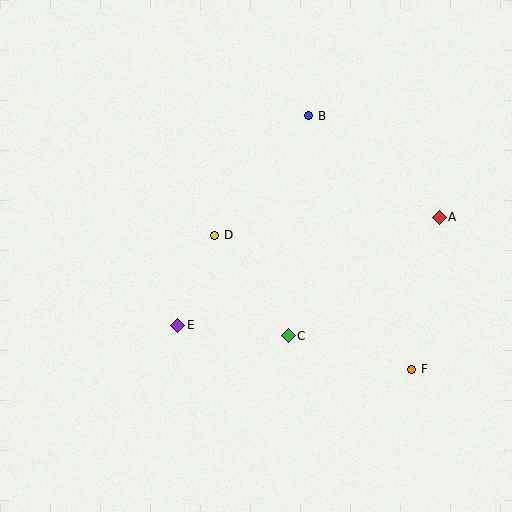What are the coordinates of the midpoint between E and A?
The midpoint between E and A is at (308, 271).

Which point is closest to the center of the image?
Point D at (215, 235) is closest to the center.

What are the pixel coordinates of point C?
Point C is at (288, 336).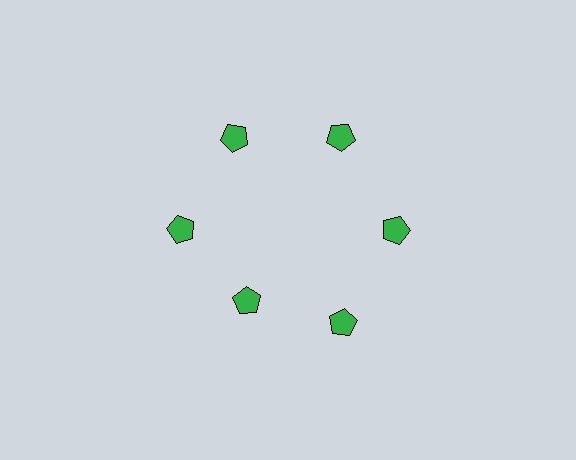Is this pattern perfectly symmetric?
No. The 6 green pentagons are arranged in a ring, but one element near the 7 o'clock position is pulled inward toward the center, breaking the 6-fold rotational symmetry.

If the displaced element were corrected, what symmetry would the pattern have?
It would have 6-fold rotational symmetry — the pattern would map onto itself every 60 degrees.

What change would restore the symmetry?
The symmetry would be restored by moving it outward, back onto the ring so that all 6 pentagons sit at equal angles and equal distance from the center.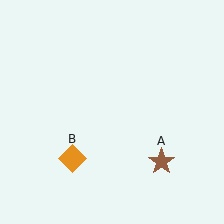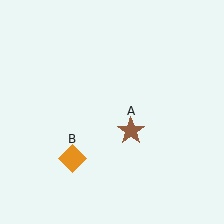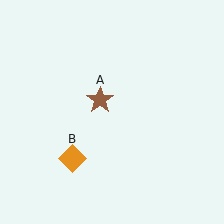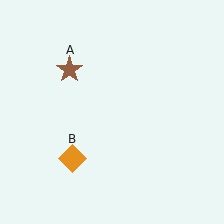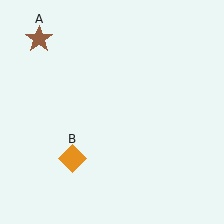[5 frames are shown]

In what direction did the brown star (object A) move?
The brown star (object A) moved up and to the left.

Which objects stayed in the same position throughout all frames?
Orange diamond (object B) remained stationary.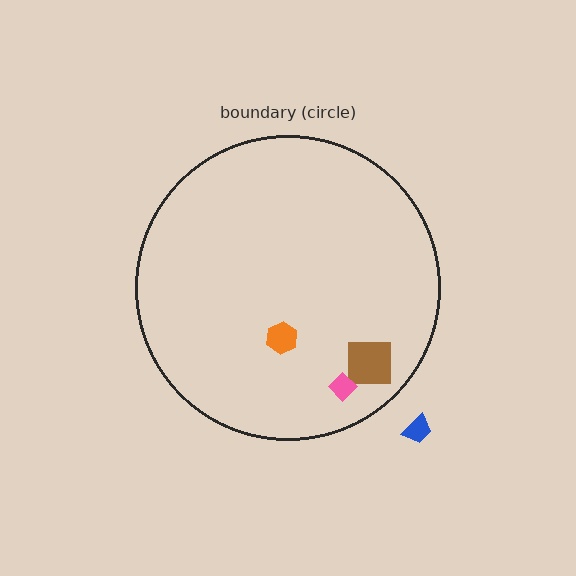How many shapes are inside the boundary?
3 inside, 1 outside.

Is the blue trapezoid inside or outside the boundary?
Outside.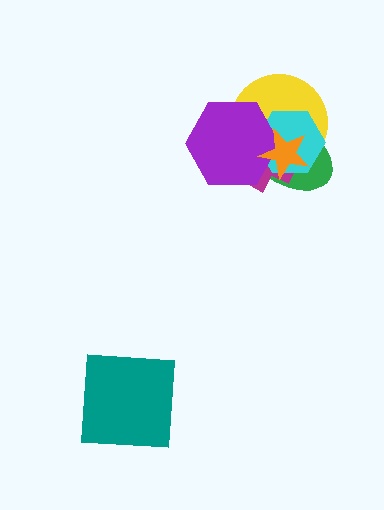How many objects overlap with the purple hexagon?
5 objects overlap with the purple hexagon.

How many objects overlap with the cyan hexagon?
5 objects overlap with the cyan hexagon.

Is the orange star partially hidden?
No, no other shape covers it.